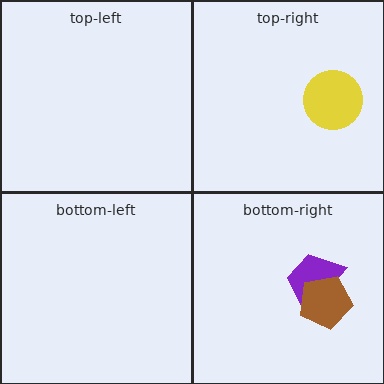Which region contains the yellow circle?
The top-right region.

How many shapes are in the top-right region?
1.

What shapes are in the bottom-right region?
The purple trapezoid, the brown pentagon.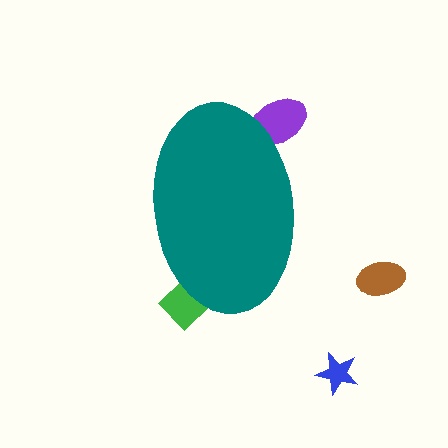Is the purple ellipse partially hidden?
Yes, the purple ellipse is partially hidden behind the teal ellipse.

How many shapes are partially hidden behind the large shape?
2 shapes are partially hidden.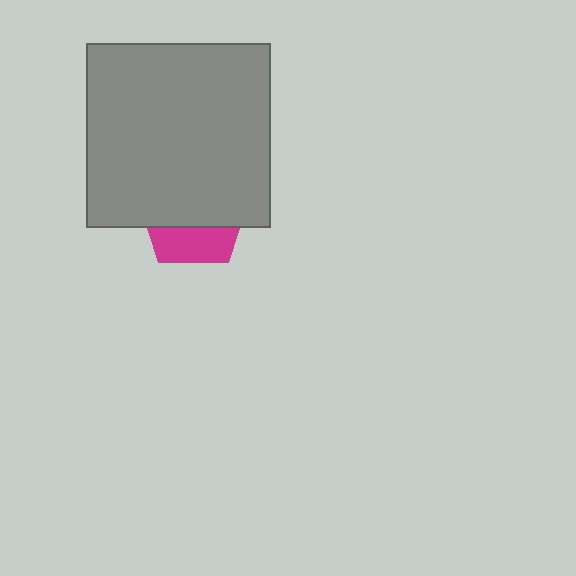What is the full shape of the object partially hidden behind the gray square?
The partially hidden object is a magenta pentagon.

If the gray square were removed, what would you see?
You would see the complete magenta pentagon.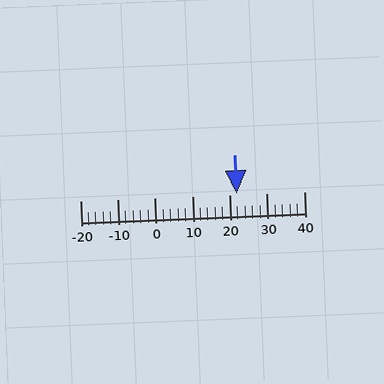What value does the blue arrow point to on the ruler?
The blue arrow points to approximately 22.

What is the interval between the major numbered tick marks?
The major tick marks are spaced 10 units apart.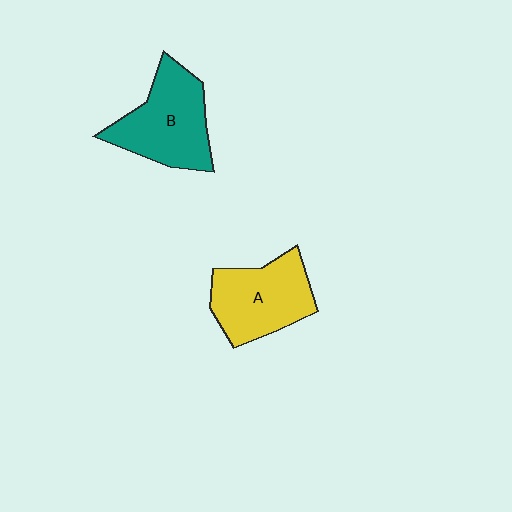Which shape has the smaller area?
Shape A (yellow).